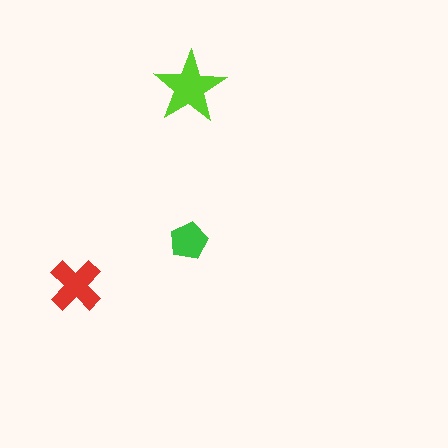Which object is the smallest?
The green pentagon.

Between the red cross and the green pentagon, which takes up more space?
The red cross.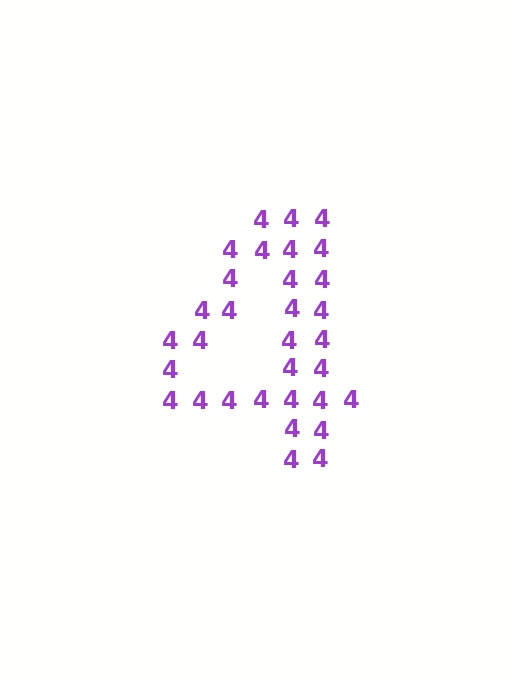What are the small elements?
The small elements are digit 4's.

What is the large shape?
The large shape is the digit 4.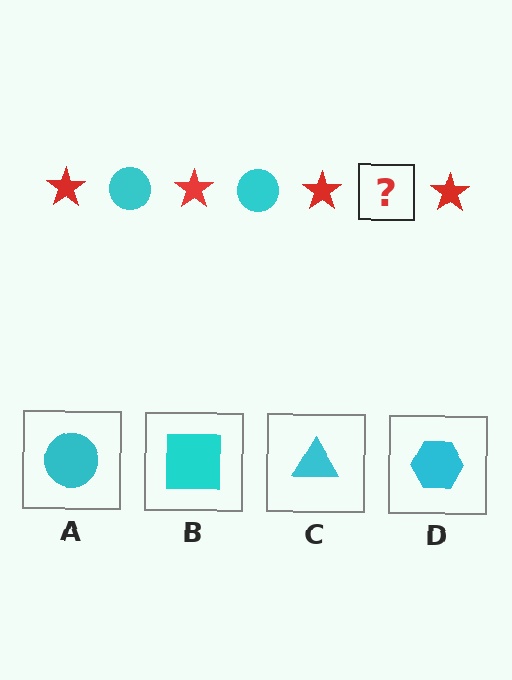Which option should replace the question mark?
Option A.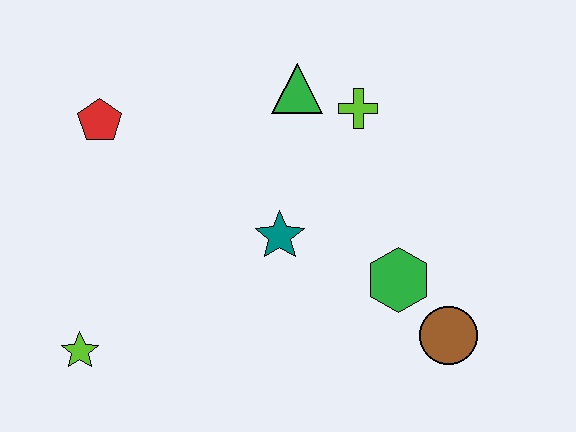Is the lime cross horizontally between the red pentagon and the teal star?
No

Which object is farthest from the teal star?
The lime star is farthest from the teal star.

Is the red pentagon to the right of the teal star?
No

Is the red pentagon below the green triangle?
Yes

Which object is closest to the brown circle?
The green hexagon is closest to the brown circle.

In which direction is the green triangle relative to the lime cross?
The green triangle is to the left of the lime cross.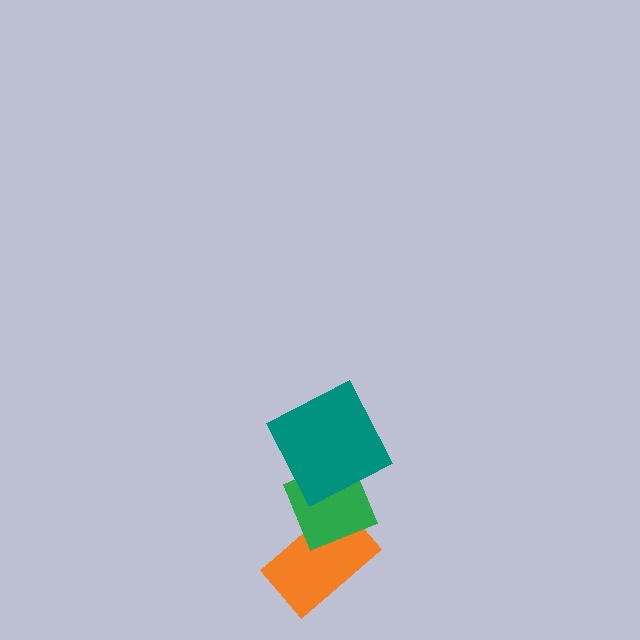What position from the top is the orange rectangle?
The orange rectangle is 3rd from the top.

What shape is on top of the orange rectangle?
The green diamond is on top of the orange rectangle.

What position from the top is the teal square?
The teal square is 1st from the top.